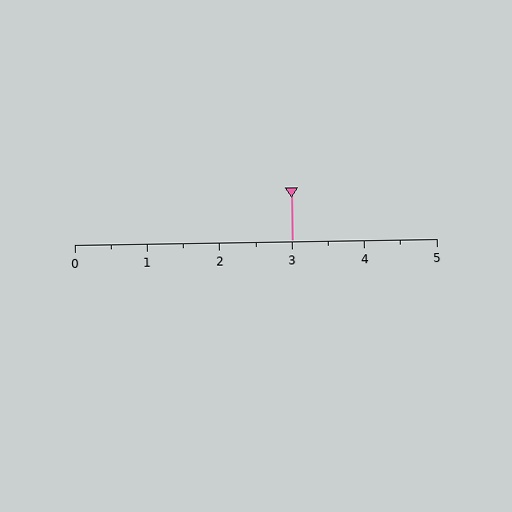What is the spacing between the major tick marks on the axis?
The major ticks are spaced 1 apart.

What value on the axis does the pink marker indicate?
The marker indicates approximately 3.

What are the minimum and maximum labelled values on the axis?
The axis runs from 0 to 5.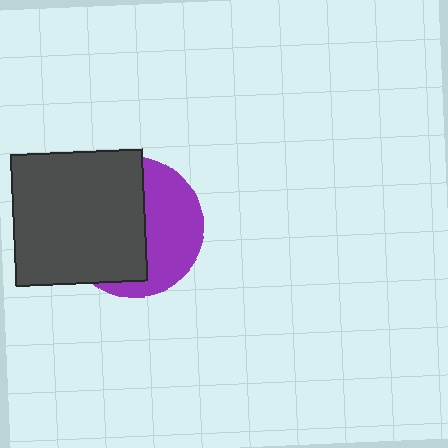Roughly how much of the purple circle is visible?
A small part of it is visible (roughly 44%).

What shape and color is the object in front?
The object in front is a dark gray square.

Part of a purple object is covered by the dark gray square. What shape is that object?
It is a circle.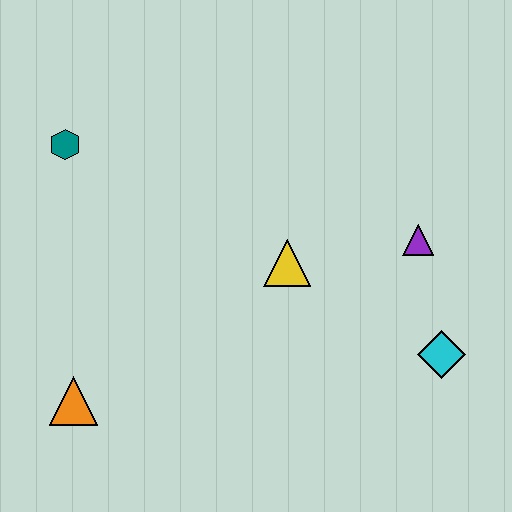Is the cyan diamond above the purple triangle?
No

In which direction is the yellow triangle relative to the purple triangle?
The yellow triangle is to the left of the purple triangle.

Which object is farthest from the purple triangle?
The orange triangle is farthest from the purple triangle.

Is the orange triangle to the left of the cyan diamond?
Yes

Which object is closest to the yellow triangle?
The purple triangle is closest to the yellow triangle.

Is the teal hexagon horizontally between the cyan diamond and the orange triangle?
No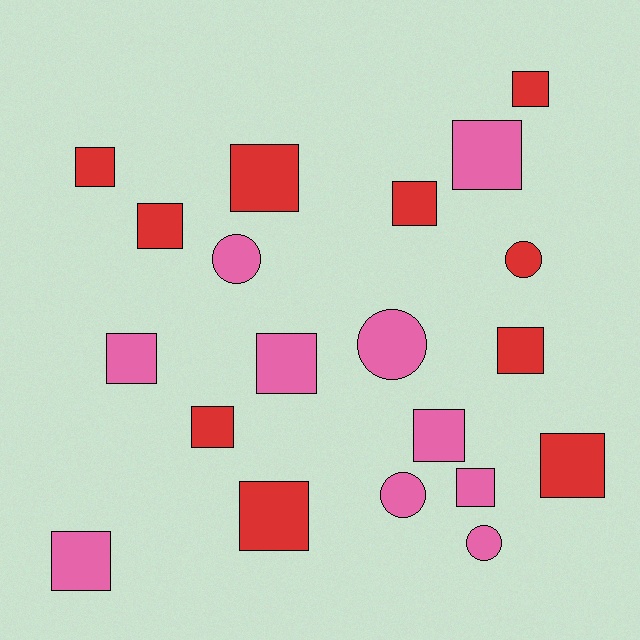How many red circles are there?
There is 1 red circle.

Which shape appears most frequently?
Square, with 15 objects.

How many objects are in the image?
There are 20 objects.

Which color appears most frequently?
Red, with 10 objects.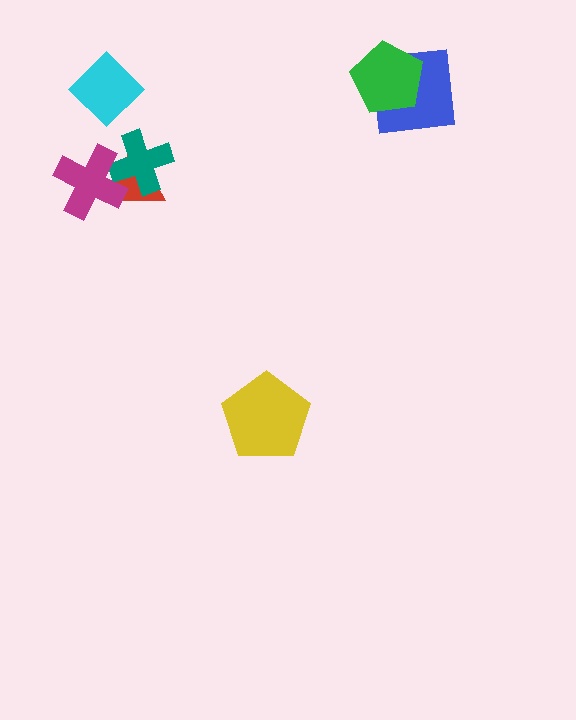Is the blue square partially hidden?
Yes, it is partially covered by another shape.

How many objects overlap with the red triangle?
2 objects overlap with the red triangle.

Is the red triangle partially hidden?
Yes, it is partially covered by another shape.